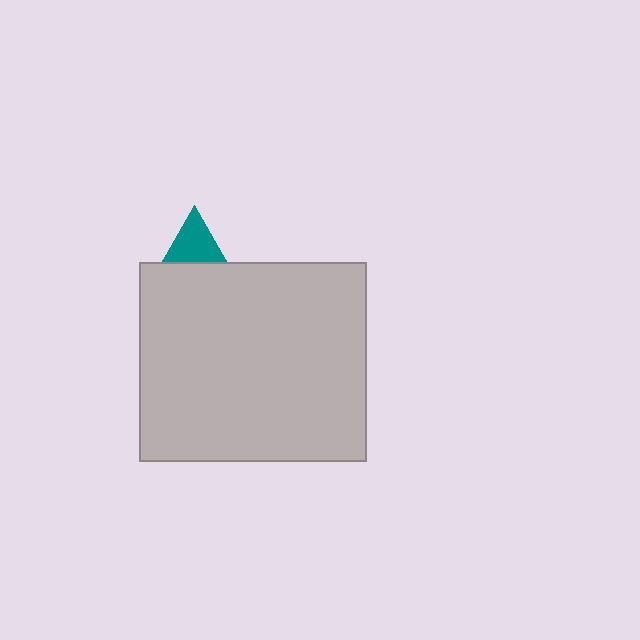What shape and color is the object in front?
The object in front is a light gray rectangle.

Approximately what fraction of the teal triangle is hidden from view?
Roughly 66% of the teal triangle is hidden behind the light gray rectangle.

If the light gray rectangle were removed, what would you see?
You would see the complete teal triangle.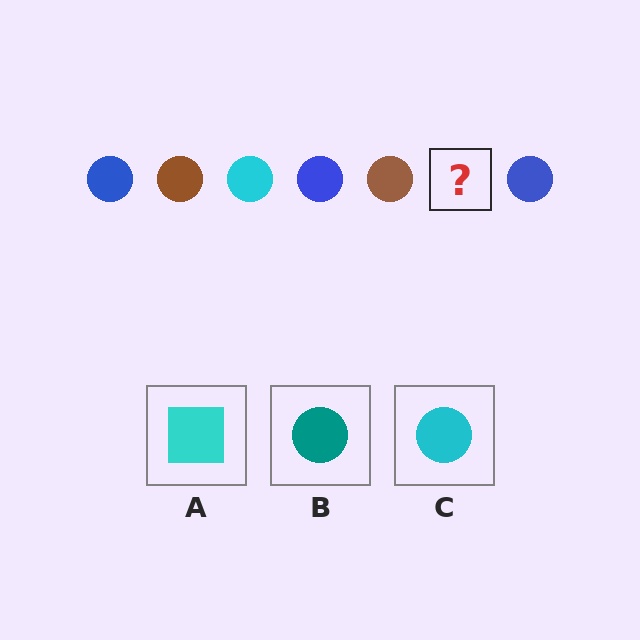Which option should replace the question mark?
Option C.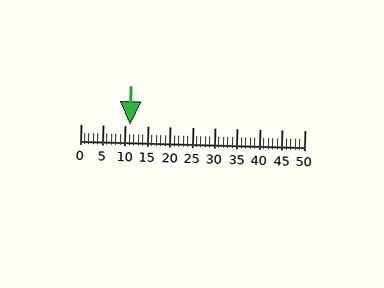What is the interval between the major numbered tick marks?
The major tick marks are spaced 5 units apart.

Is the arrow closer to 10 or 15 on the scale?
The arrow is closer to 10.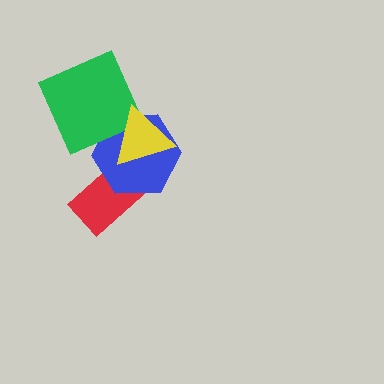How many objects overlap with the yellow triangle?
2 objects overlap with the yellow triangle.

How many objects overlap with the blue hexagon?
3 objects overlap with the blue hexagon.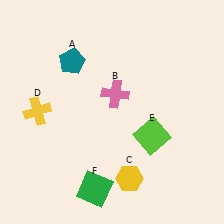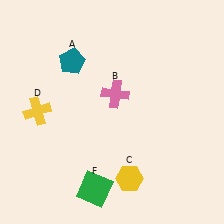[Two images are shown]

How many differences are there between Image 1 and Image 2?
There is 1 difference between the two images.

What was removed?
The lime square (E) was removed in Image 2.